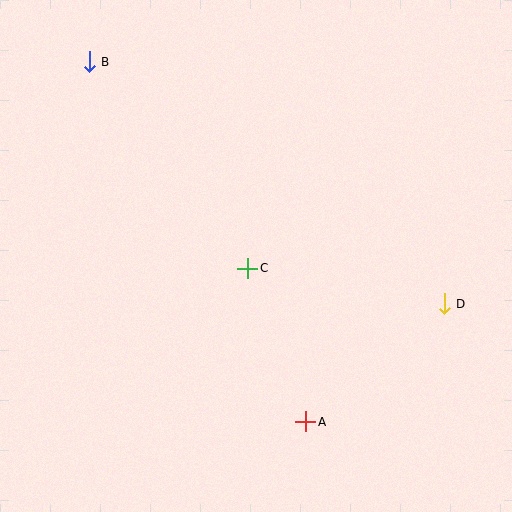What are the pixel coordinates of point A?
Point A is at (306, 422).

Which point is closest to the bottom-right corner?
Point D is closest to the bottom-right corner.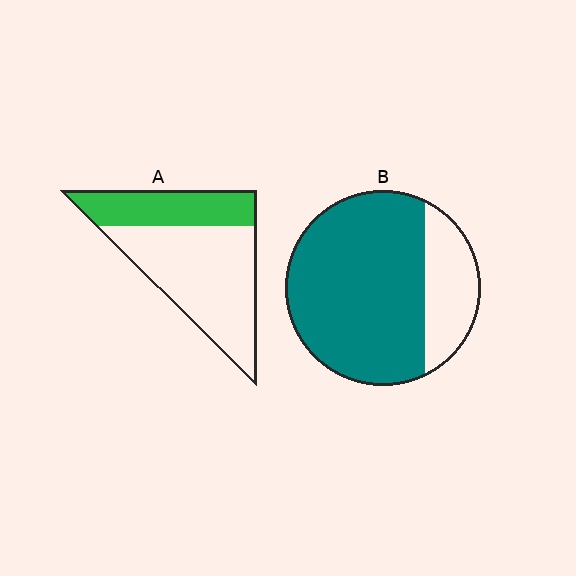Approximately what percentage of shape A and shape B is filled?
A is approximately 35% and B is approximately 75%.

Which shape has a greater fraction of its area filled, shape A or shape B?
Shape B.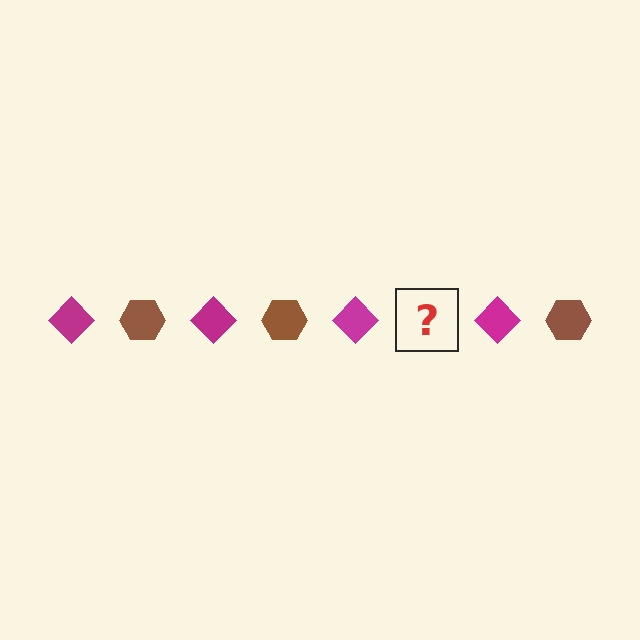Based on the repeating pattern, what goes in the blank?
The blank should be a brown hexagon.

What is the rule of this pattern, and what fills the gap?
The rule is that the pattern alternates between magenta diamond and brown hexagon. The gap should be filled with a brown hexagon.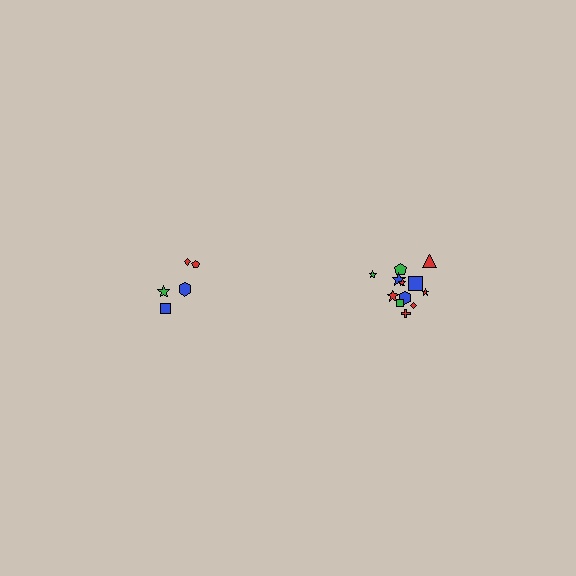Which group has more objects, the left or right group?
The right group.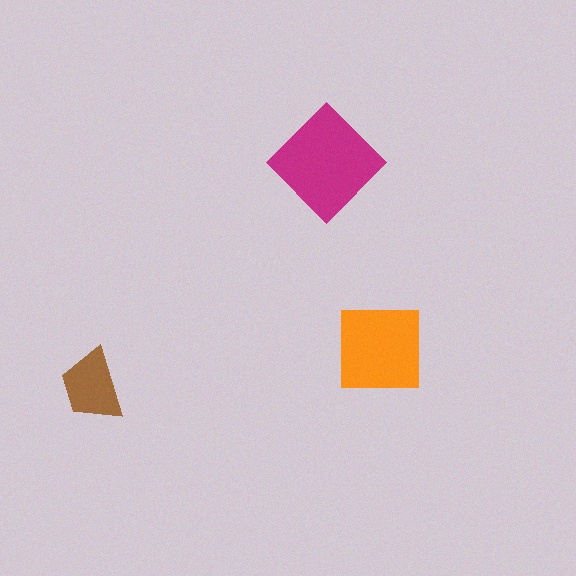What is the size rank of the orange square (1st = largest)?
2nd.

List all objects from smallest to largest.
The brown trapezoid, the orange square, the magenta diamond.